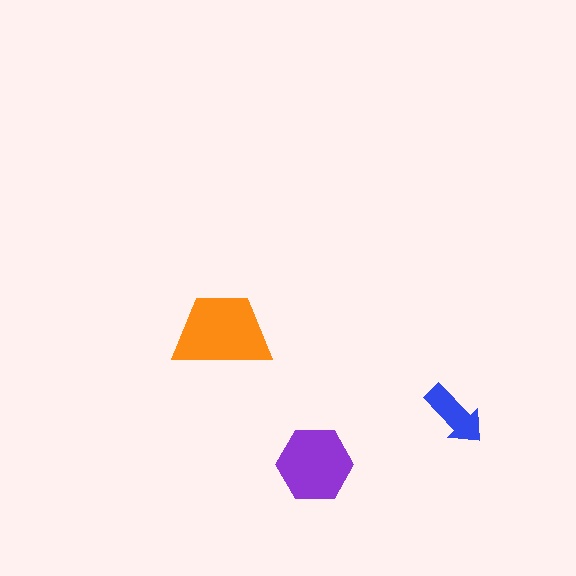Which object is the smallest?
The blue arrow.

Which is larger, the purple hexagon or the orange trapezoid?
The orange trapezoid.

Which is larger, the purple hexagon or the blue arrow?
The purple hexagon.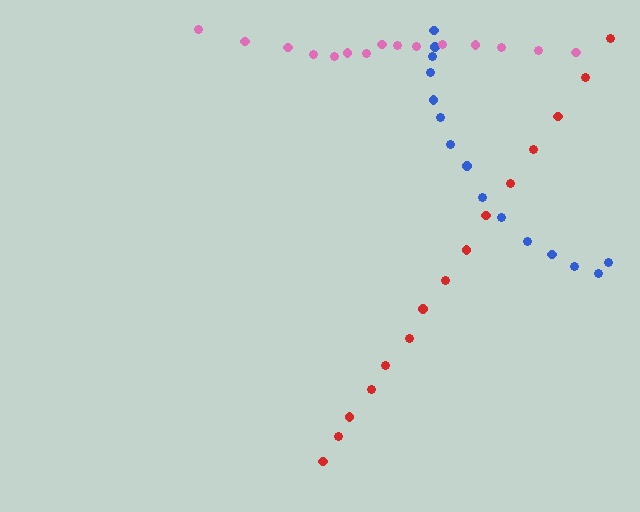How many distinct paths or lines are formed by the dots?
There are 3 distinct paths.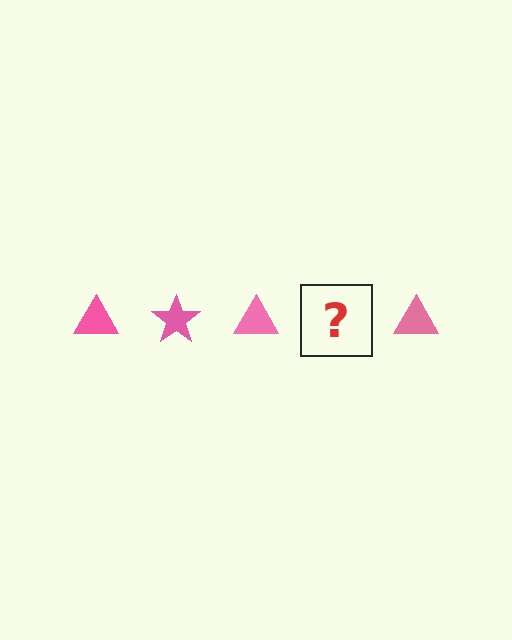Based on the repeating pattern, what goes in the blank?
The blank should be a pink star.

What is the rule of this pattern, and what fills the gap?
The rule is that the pattern cycles through triangle, star shapes in pink. The gap should be filled with a pink star.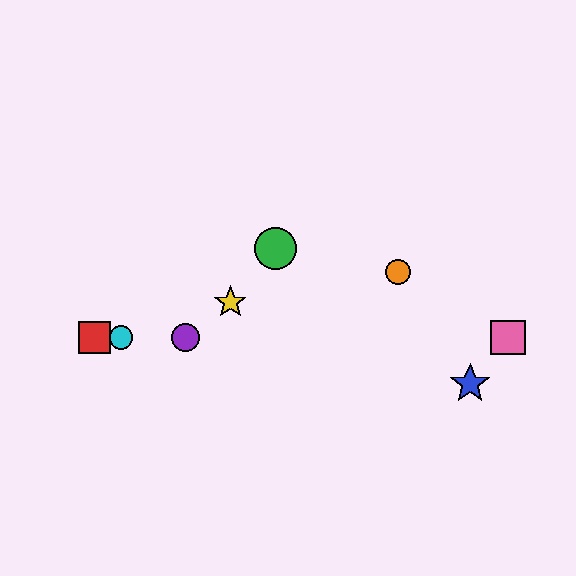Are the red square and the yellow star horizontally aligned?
No, the red square is at y≈338 and the yellow star is at y≈302.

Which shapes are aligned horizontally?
The red square, the purple circle, the cyan circle, the pink square are aligned horizontally.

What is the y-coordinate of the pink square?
The pink square is at y≈338.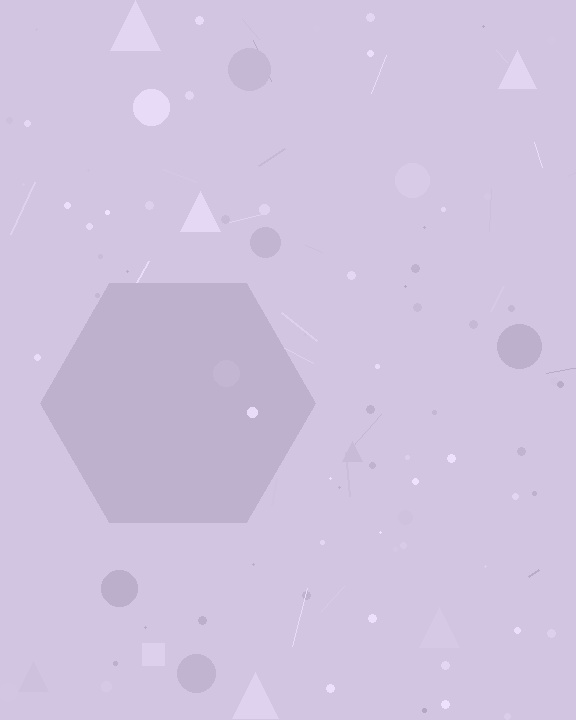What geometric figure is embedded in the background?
A hexagon is embedded in the background.